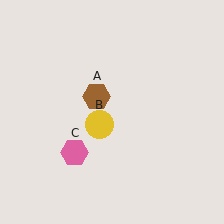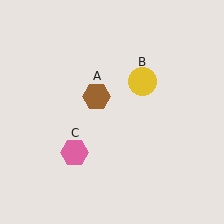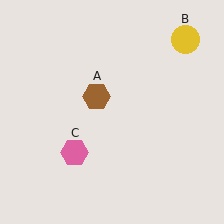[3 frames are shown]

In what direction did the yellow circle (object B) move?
The yellow circle (object B) moved up and to the right.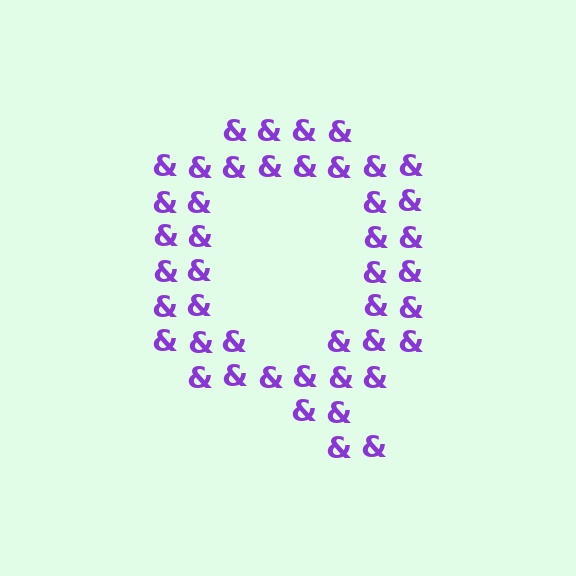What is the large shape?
The large shape is the letter Q.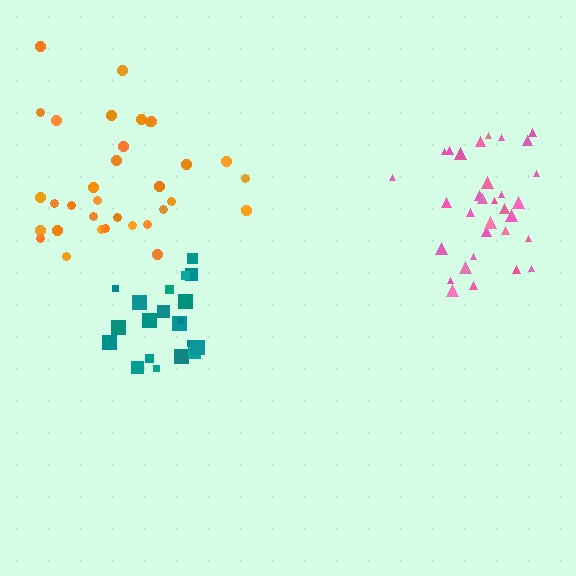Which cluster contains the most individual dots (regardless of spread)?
Orange (33).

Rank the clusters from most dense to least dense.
teal, pink, orange.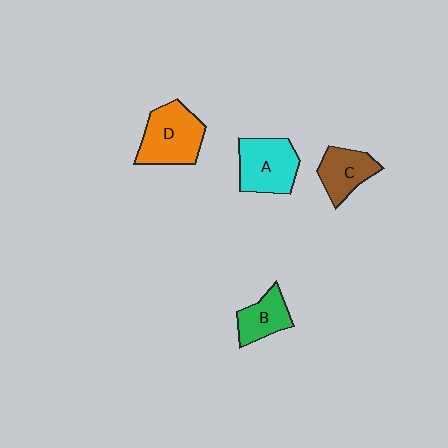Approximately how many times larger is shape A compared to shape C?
Approximately 1.3 times.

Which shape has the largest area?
Shape D (orange).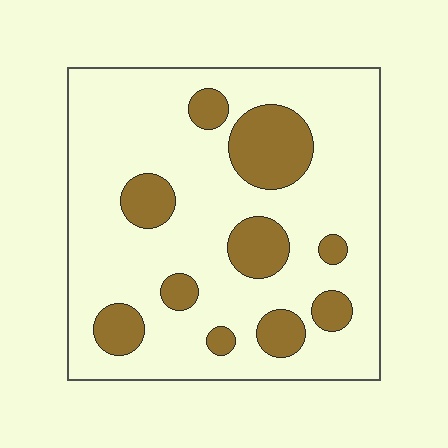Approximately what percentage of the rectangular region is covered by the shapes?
Approximately 20%.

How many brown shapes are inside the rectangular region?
10.